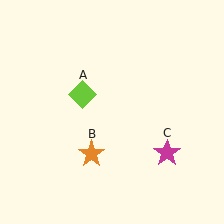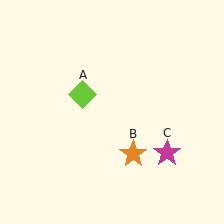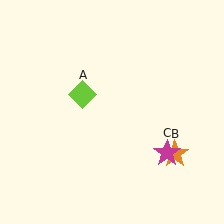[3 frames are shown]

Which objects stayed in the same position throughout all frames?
Lime diamond (object A) and magenta star (object C) remained stationary.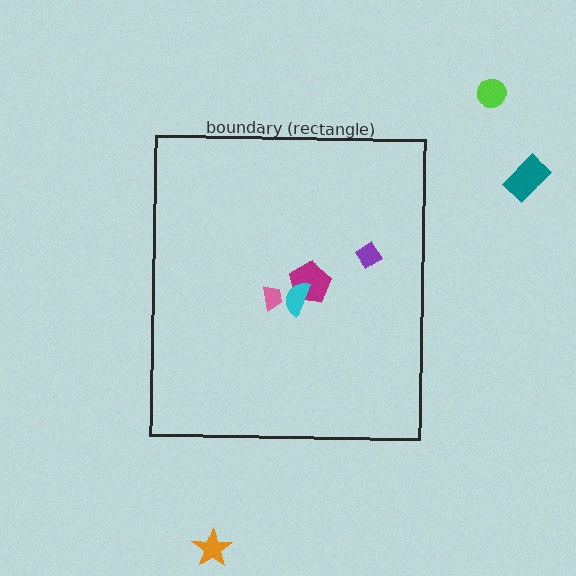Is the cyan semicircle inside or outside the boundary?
Inside.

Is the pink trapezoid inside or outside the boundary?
Inside.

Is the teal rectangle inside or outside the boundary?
Outside.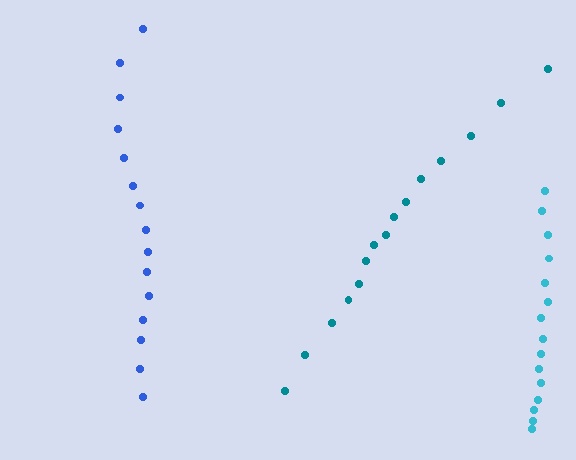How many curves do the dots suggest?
There are 3 distinct paths.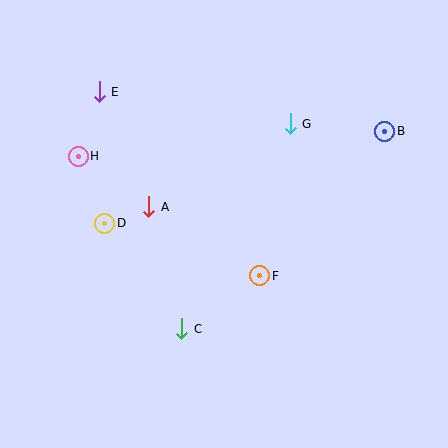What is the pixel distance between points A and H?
The distance between A and H is 87 pixels.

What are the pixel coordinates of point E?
Point E is at (99, 92).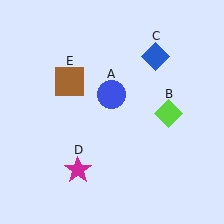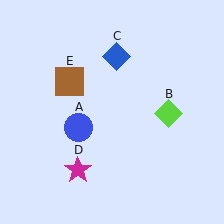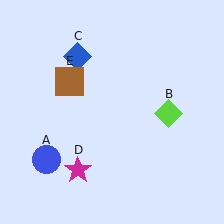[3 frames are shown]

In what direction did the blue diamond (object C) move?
The blue diamond (object C) moved left.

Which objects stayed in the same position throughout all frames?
Lime diamond (object B) and magenta star (object D) and brown square (object E) remained stationary.